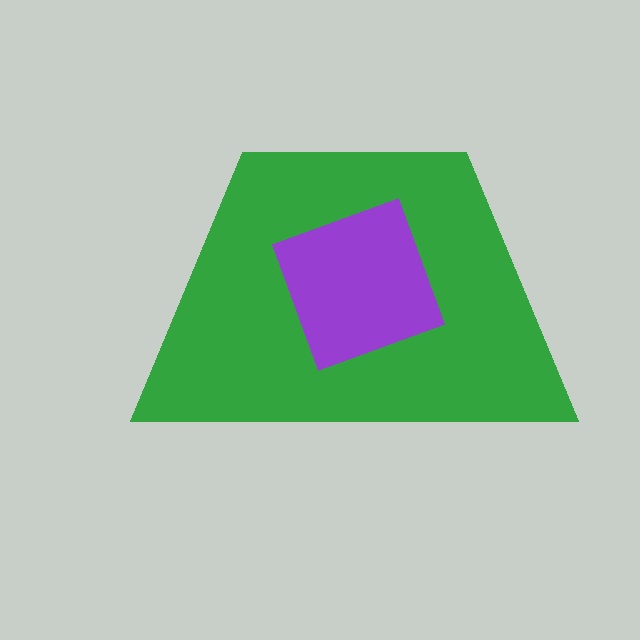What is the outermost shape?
The green trapezoid.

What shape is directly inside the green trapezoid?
The purple square.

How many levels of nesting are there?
2.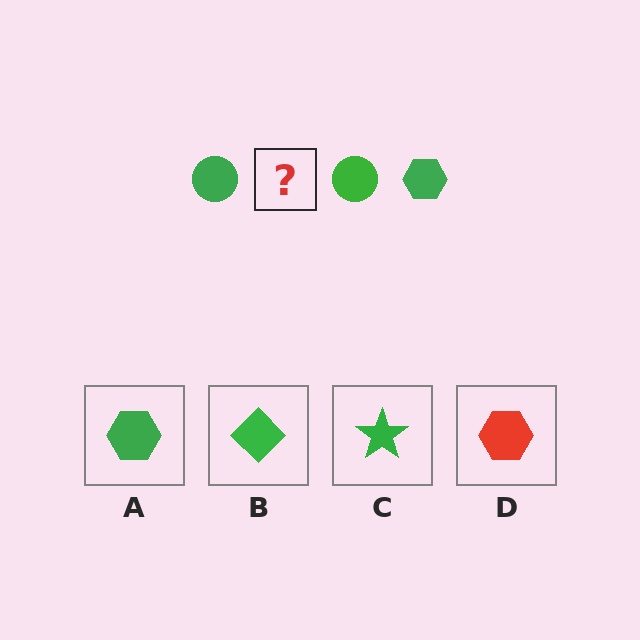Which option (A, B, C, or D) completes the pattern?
A.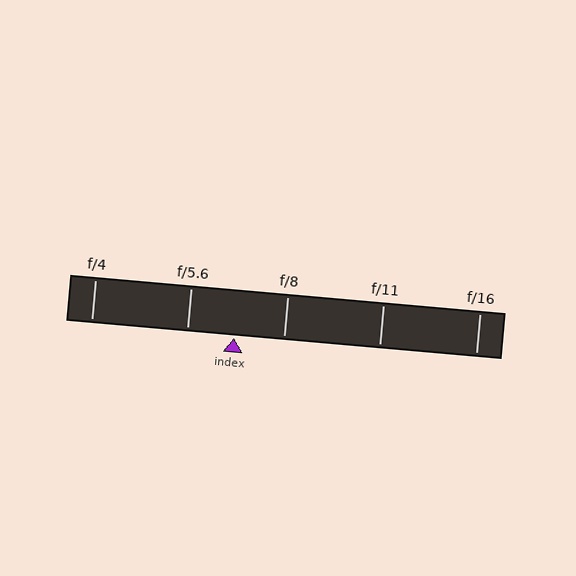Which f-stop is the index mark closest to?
The index mark is closest to f/5.6.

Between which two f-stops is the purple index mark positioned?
The index mark is between f/5.6 and f/8.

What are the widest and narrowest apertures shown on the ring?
The widest aperture shown is f/4 and the narrowest is f/16.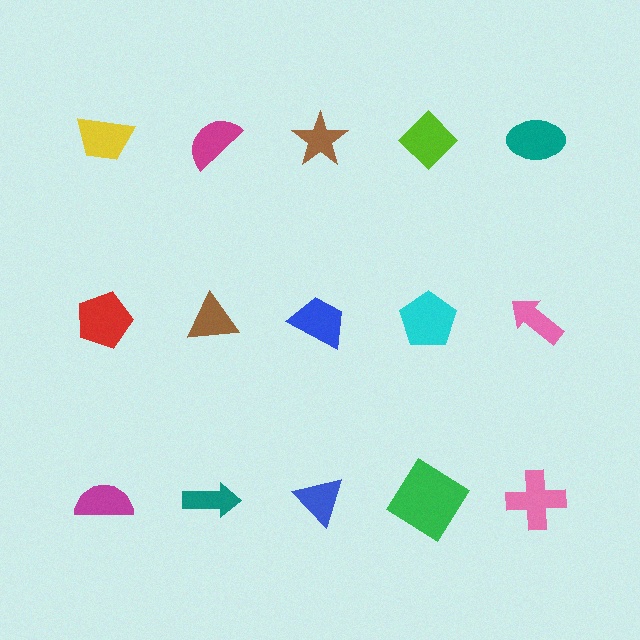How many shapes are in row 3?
5 shapes.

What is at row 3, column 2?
A teal arrow.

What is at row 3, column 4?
A green diamond.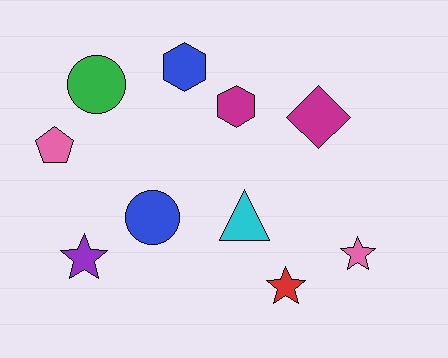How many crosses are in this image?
There are no crosses.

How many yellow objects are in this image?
There are no yellow objects.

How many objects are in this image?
There are 10 objects.